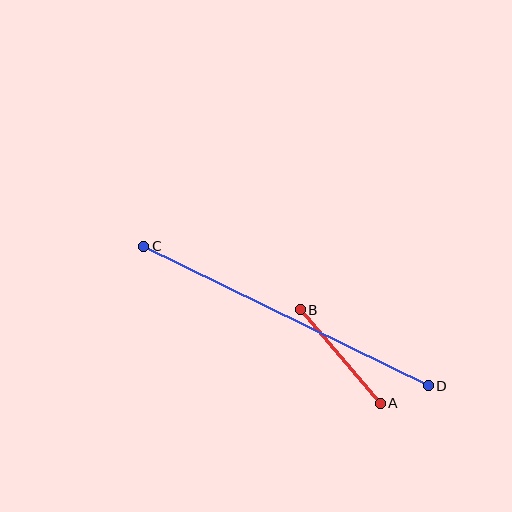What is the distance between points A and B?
The distance is approximately 123 pixels.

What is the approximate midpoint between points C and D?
The midpoint is at approximately (286, 316) pixels.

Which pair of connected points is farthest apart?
Points C and D are farthest apart.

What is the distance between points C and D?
The distance is approximately 317 pixels.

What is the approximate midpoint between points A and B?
The midpoint is at approximately (340, 357) pixels.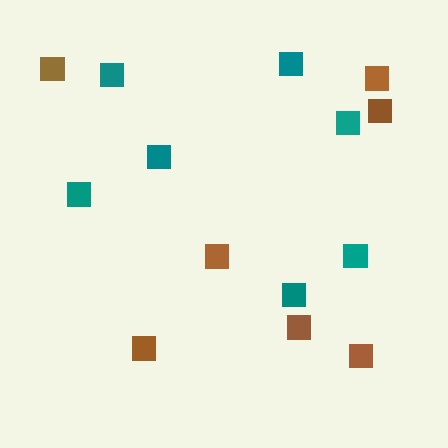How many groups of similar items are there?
There are 2 groups: one group of teal squares (7) and one group of brown squares (7).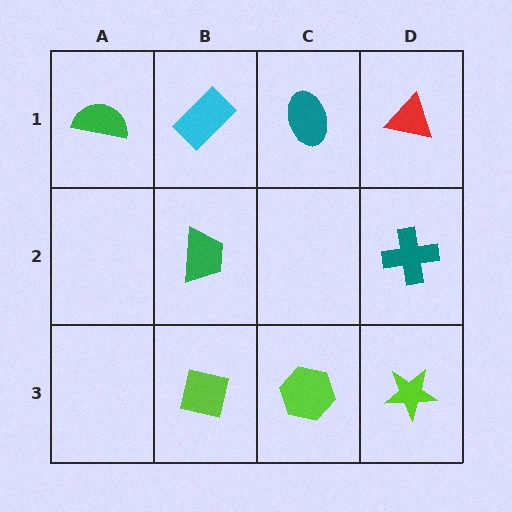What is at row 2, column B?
A green trapezoid.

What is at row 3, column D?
A lime star.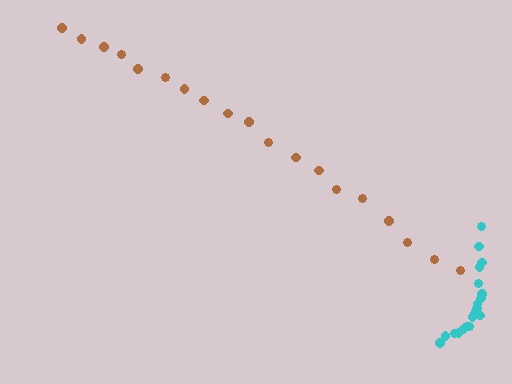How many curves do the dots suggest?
There are 2 distinct paths.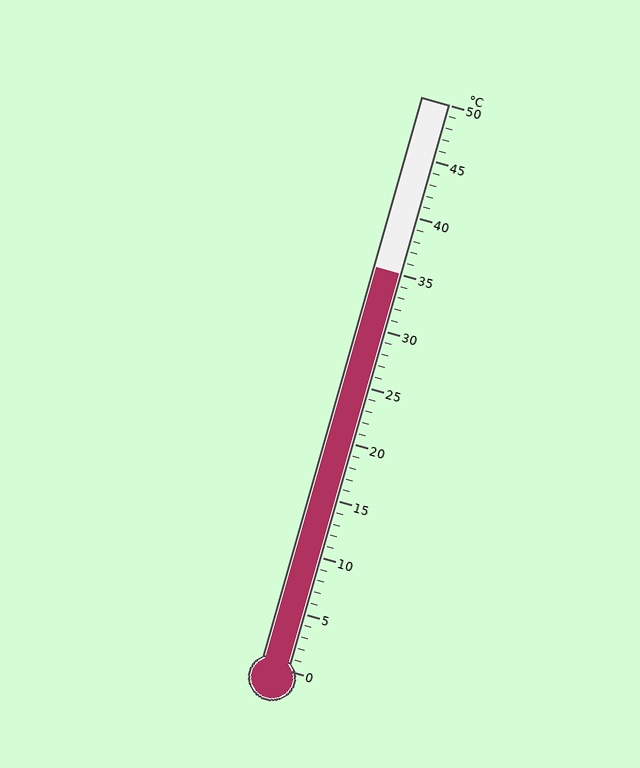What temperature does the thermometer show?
The thermometer shows approximately 35°C.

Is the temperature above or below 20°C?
The temperature is above 20°C.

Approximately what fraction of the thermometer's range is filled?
The thermometer is filled to approximately 70% of its range.